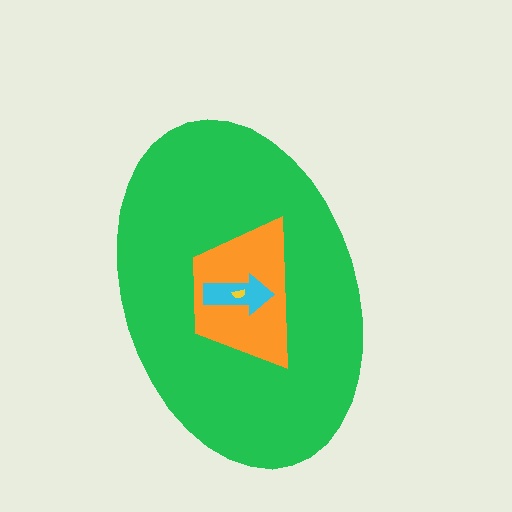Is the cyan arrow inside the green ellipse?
Yes.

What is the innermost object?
The yellow semicircle.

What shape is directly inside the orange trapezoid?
The cyan arrow.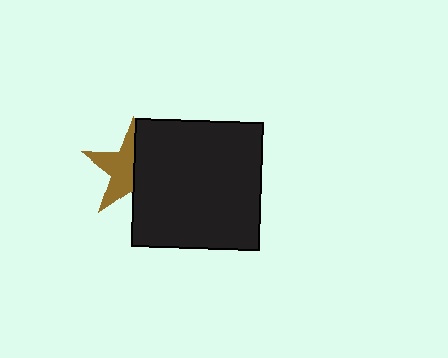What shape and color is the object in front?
The object in front is a black square.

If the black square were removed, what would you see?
You would see the complete brown star.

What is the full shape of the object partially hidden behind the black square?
The partially hidden object is a brown star.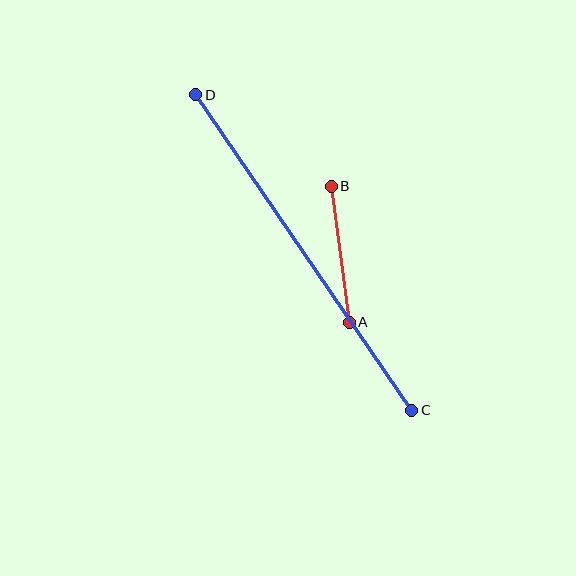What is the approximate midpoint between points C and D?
The midpoint is at approximately (304, 253) pixels.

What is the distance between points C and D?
The distance is approximately 382 pixels.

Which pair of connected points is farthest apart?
Points C and D are farthest apart.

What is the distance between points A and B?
The distance is approximately 137 pixels.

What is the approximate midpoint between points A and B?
The midpoint is at approximately (340, 254) pixels.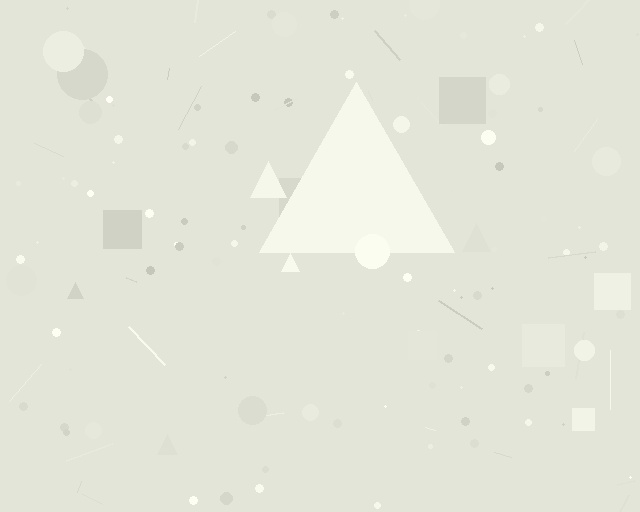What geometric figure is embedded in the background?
A triangle is embedded in the background.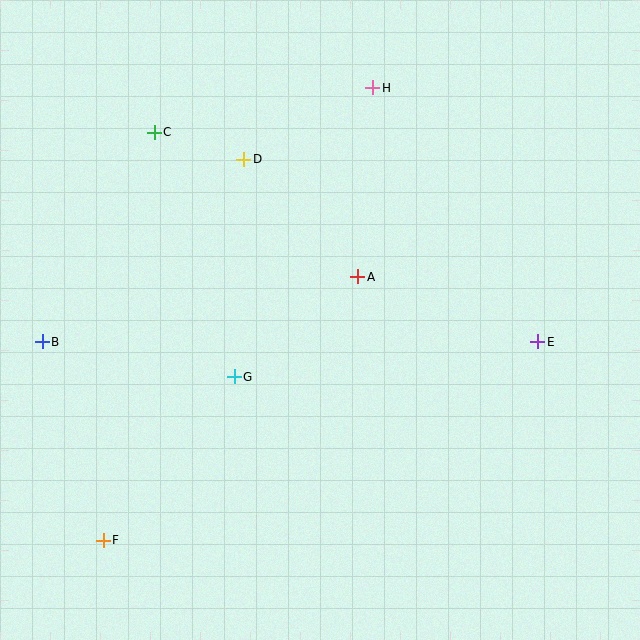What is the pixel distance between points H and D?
The distance between H and D is 148 pixels.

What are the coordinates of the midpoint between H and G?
The midpoint between H and G is at (304, 232).